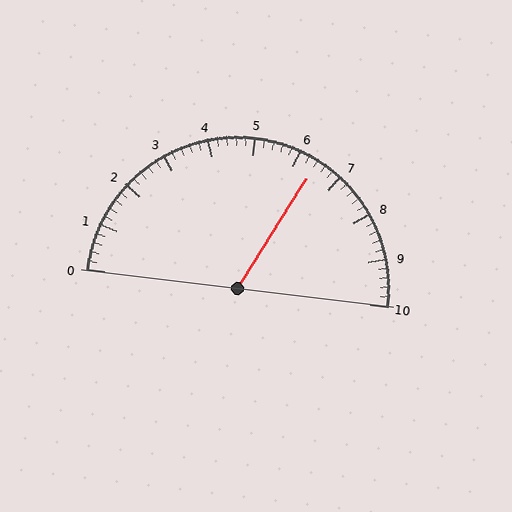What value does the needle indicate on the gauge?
The needle indicates approximately 6.4.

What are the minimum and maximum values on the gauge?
The gauge ranges from 0 to 10.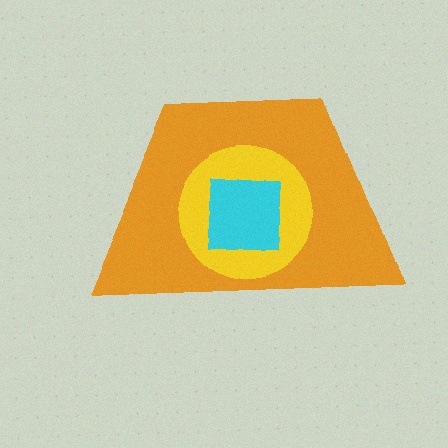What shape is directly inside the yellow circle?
The cyan square.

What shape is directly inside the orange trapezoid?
The yellow circle.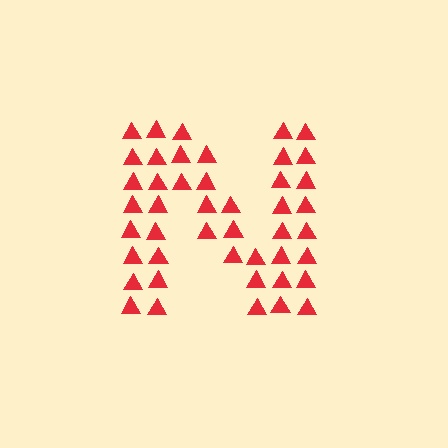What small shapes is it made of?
It is made of small triangles.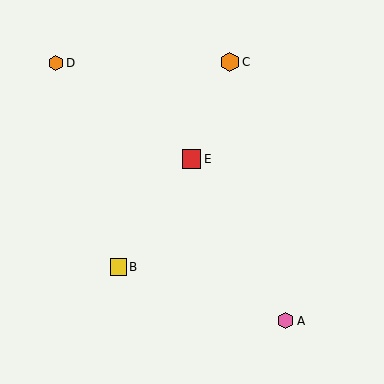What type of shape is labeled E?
Shape E is a red square.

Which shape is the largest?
The orange hexagon (labeled C) is the largest.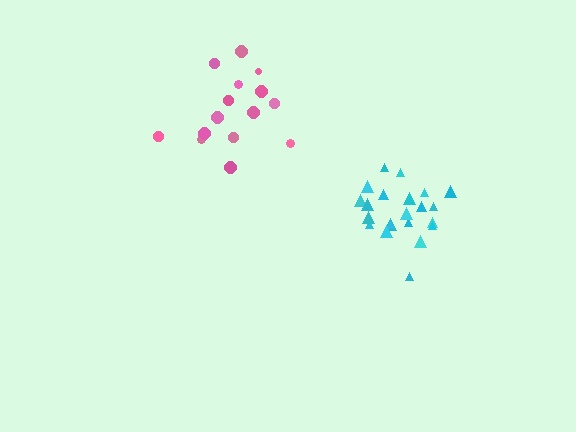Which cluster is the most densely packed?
Cyan.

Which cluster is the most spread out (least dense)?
Pink.